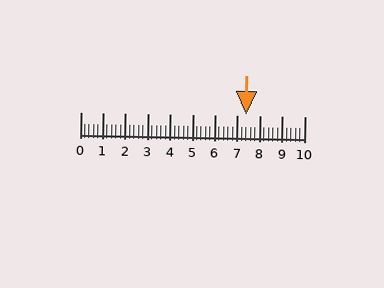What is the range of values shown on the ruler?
The ruler shows values from 0 to 10.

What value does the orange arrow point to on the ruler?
The orange arrow points to approximately 7.4.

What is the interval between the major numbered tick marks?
The major tick marks are spaced 1 units apart.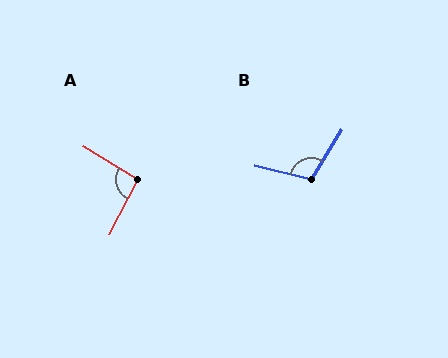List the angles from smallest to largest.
A (94°), B (108°).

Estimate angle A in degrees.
Approximately 94 degrees.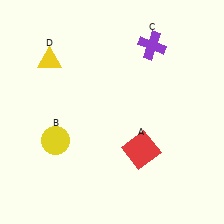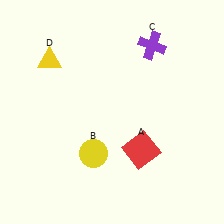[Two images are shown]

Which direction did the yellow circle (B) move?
The yellow circle (B) moved right.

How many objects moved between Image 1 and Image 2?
1 object moved between the two images.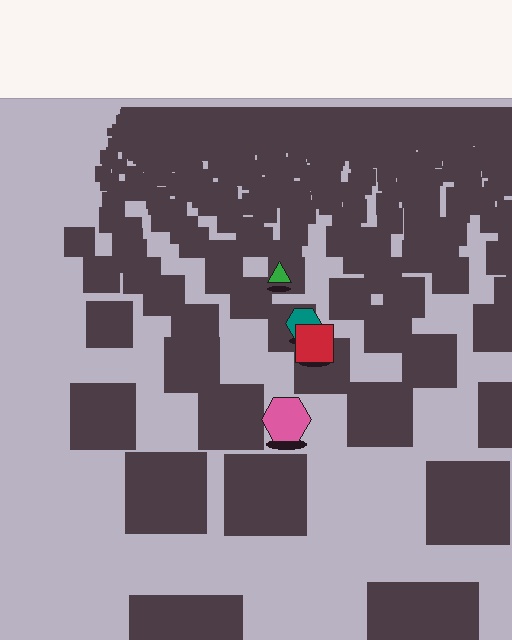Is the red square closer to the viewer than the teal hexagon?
Yes. The red square is closer — you can tell from the texture gradient: the ground texture is coarser near it.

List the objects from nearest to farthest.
From nearest to farthest: the pink hexagon, the red square, the teal hexagon, the green triangle.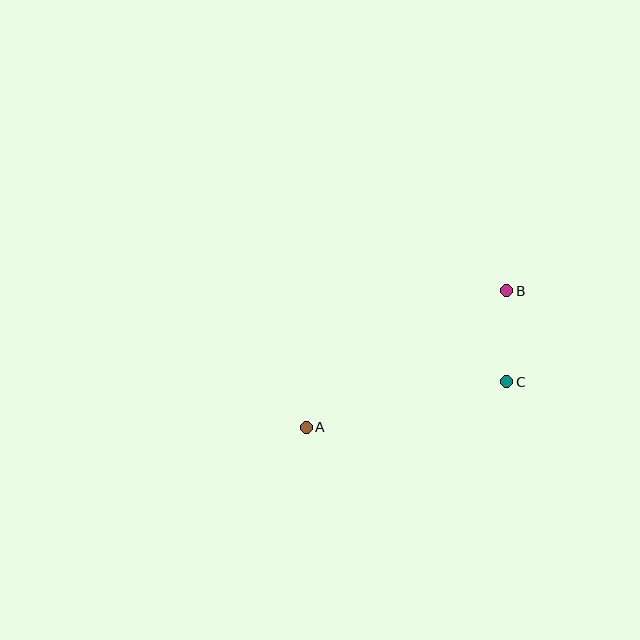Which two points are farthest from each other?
Points A and B are farthest from each other.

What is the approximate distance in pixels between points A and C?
The distance between A and C is approximately 205 pixels.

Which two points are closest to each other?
Points B and C are closest to each other.